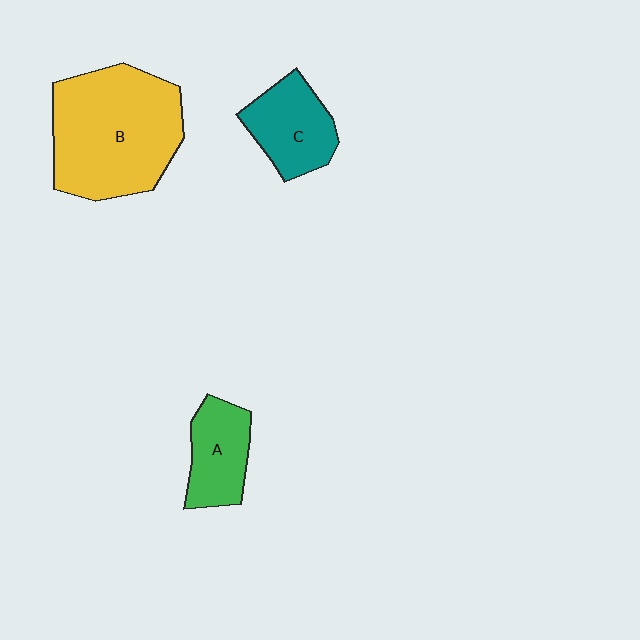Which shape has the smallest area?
Shape A (green).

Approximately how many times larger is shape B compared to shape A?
Approximately 2.5 times.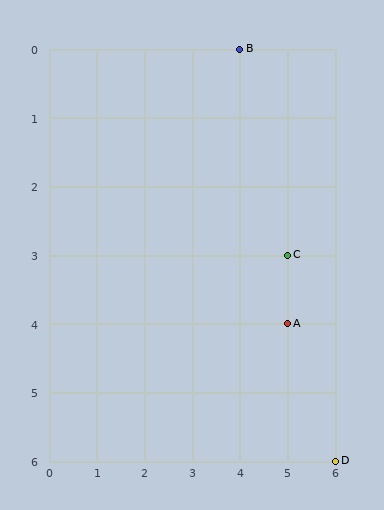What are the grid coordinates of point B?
Point B is at grid coordinates (4, 0).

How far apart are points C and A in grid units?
Points C and A are 1 row apart.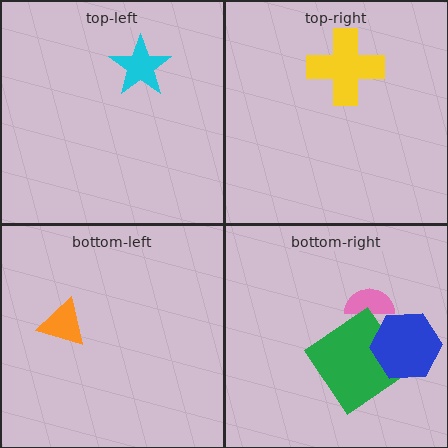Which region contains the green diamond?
The bottom-right region.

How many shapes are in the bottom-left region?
1.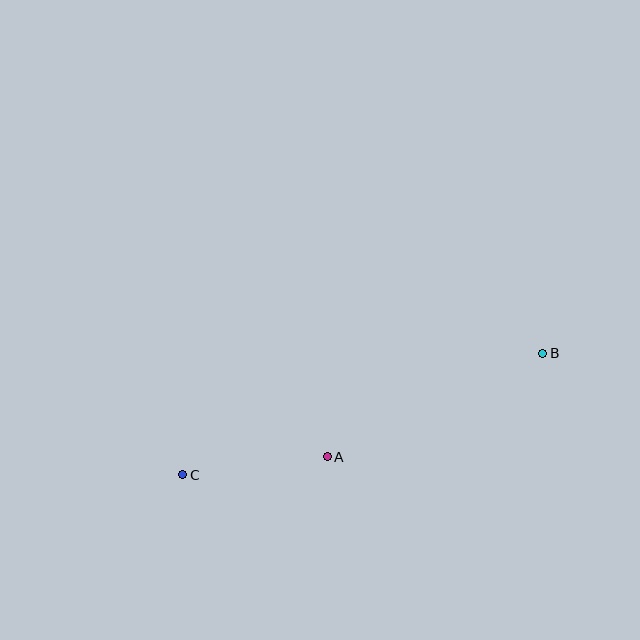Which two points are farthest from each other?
Points B and C are farthest from each other.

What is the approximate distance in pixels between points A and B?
The distance between A and B is approximately 239 pixels.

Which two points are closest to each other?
Points A and C are closest to each other.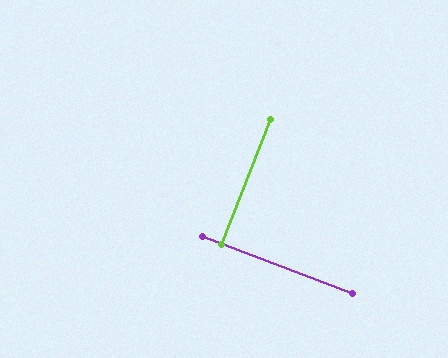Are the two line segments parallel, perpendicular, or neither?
Perpendicular — they meet at approximately 89°.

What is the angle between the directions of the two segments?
Approximately 89 degrees.